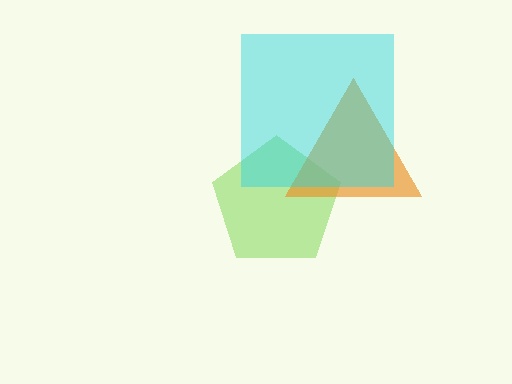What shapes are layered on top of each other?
The layered shapes are: a lime pentagon, an orange triangle, a cyan square.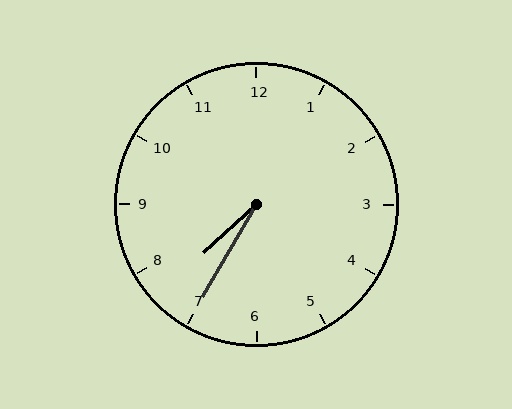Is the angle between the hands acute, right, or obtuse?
It is acute.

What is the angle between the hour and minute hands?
Approximately 18 degrees.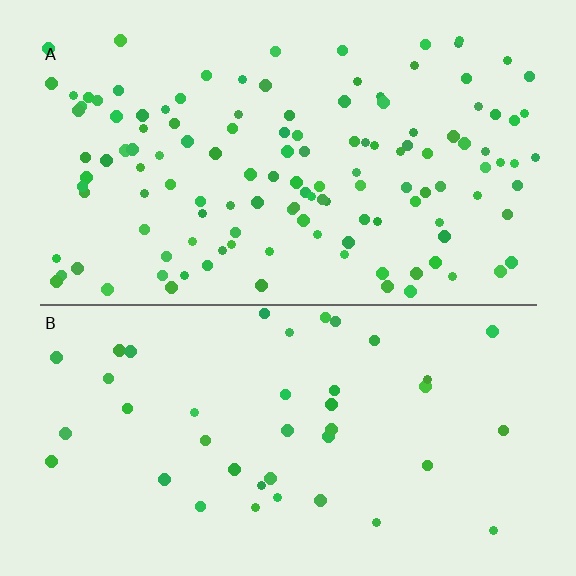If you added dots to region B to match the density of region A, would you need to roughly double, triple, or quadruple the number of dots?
Approximately triple.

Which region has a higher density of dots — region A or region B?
A (the top).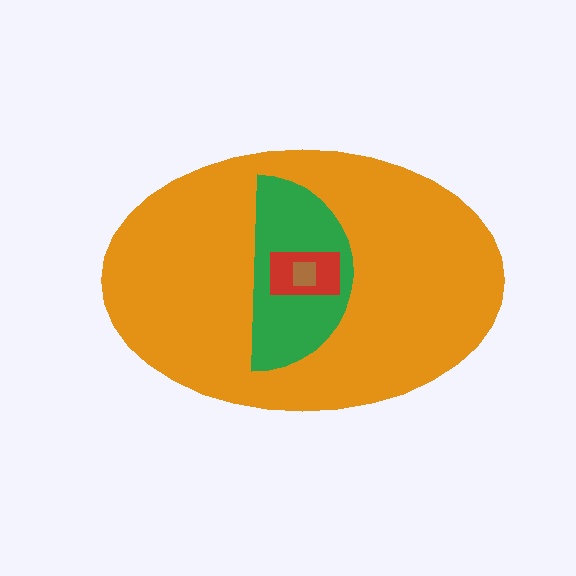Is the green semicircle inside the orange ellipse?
Yes.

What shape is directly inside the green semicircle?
The red rectangle.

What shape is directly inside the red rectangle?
The brown square.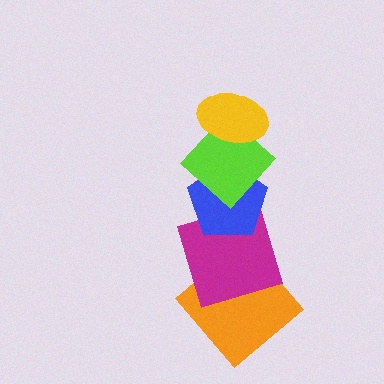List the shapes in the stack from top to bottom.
From top to bottom: the yellow ellipse, the lime diamond, the blue pentagon, the magenta square, the orange diamond.